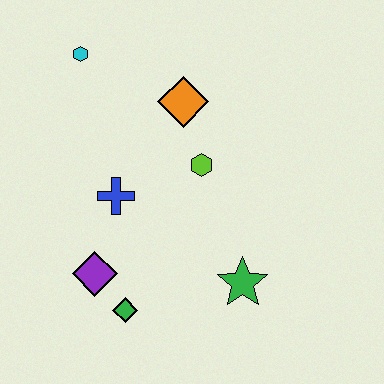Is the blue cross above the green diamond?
Yes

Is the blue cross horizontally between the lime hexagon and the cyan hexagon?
Yes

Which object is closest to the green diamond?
The purple diamond is closest to the green diamond.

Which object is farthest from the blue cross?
The green star is farthest from the blue cross.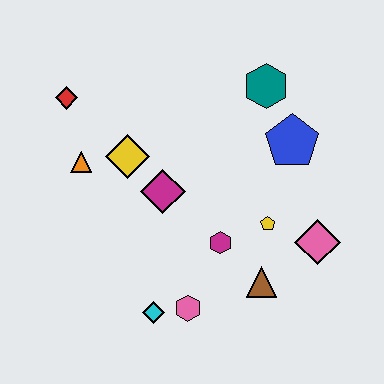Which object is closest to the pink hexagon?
The cyan diamond is closest to the pink hexagon.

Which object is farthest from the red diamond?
The pink diamond is farthest from the red diamond.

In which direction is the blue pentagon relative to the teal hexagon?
The blue pentagon is below the teal hexagon.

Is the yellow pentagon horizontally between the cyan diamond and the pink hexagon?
No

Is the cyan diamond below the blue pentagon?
Yes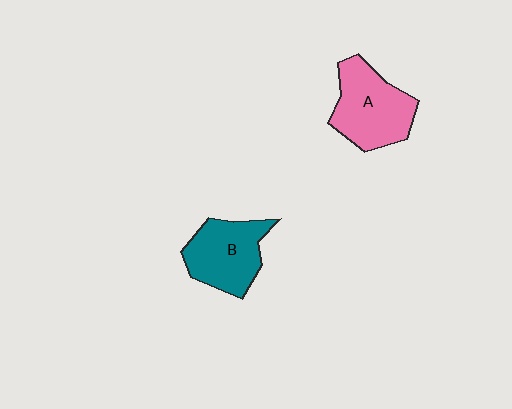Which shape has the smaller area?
Shape B (teal).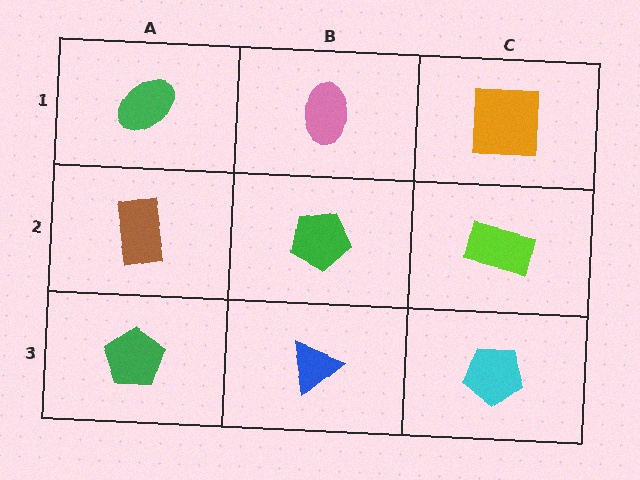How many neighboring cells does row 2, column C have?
3.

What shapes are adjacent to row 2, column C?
An orange square (row 1, column C), a cyan pentagon (row 3, column C), a green pentagon (row 2, column B).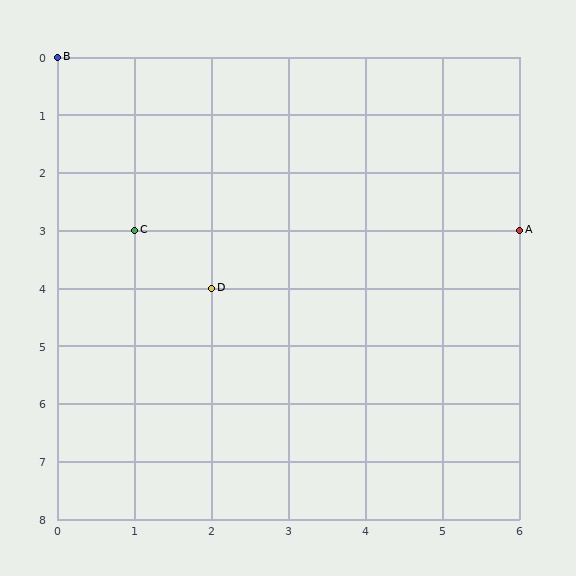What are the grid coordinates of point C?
Point C is at grid coordinates (1, 3).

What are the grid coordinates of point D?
Point D is at grid coordinates (2, 4).